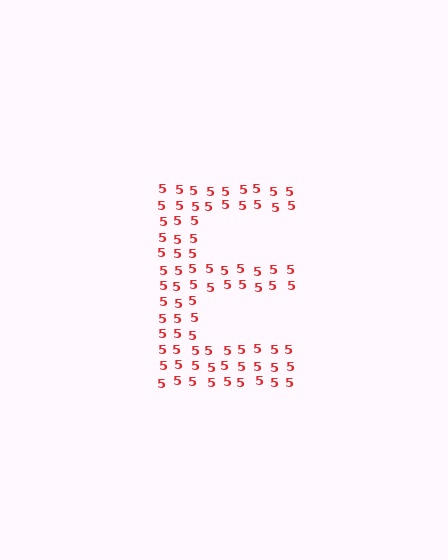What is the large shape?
The large shape is the letter E.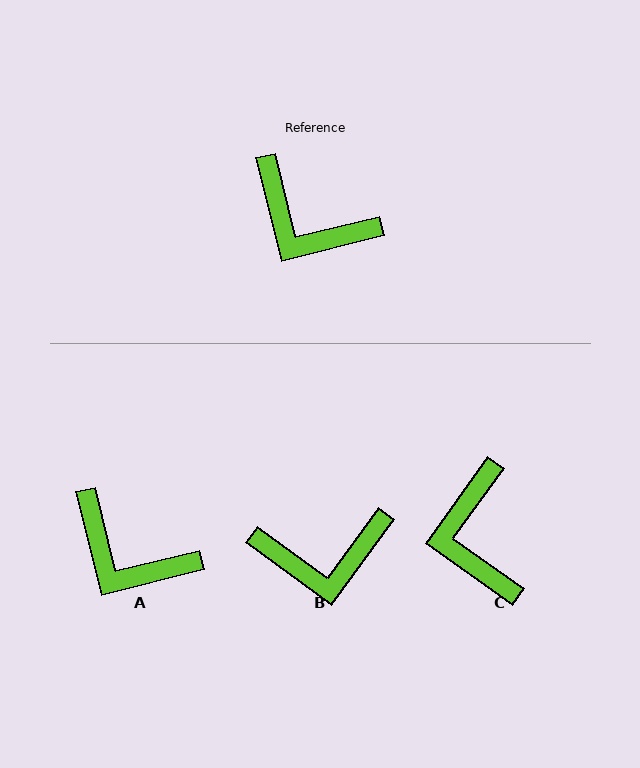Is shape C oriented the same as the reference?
No, it is off by about 50 degrees.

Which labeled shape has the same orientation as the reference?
A.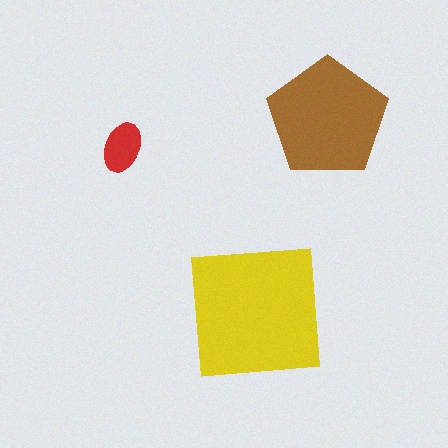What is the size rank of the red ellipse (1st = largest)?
3rd.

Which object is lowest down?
The yellow square is bottommost.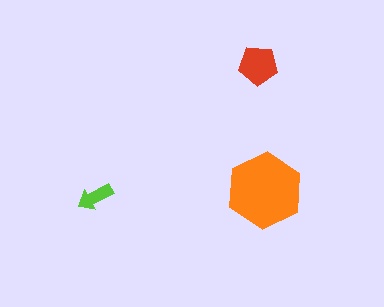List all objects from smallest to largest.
The lime arrow, the red pentagon, the orange hexagon.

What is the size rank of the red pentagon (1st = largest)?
2nd.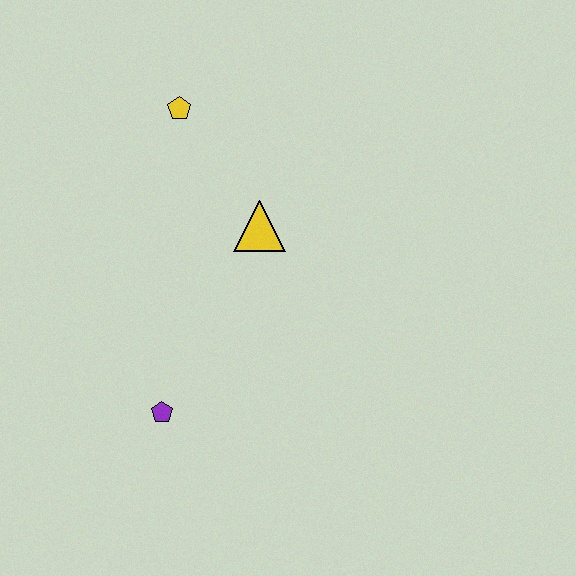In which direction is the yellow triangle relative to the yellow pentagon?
The yellow triangle is below the yellow pentagon.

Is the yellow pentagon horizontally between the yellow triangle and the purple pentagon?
Yes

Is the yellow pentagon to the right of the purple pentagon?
Yes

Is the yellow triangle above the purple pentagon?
Yes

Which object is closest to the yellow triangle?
The yellow pentagon is closest to the yellow triangle.